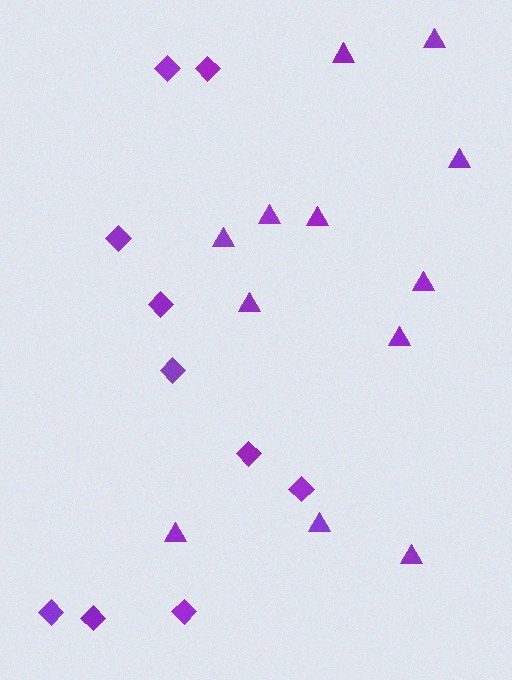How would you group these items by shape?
There are 2 groups: one group of triangles (12) and one group of diamonds (10).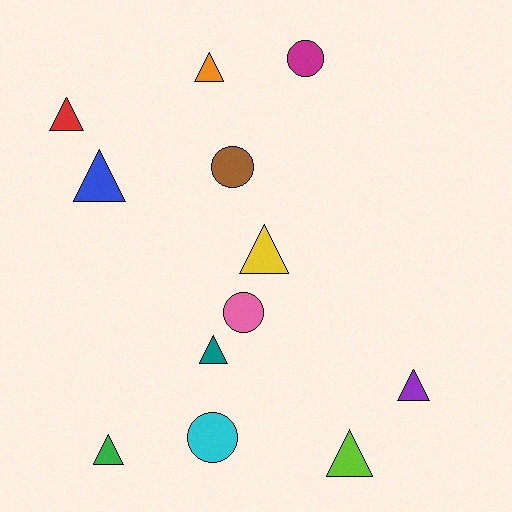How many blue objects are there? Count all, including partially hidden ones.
There is 1 blue object.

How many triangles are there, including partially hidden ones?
There are 8 triangles.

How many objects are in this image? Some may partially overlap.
There are 12 objects.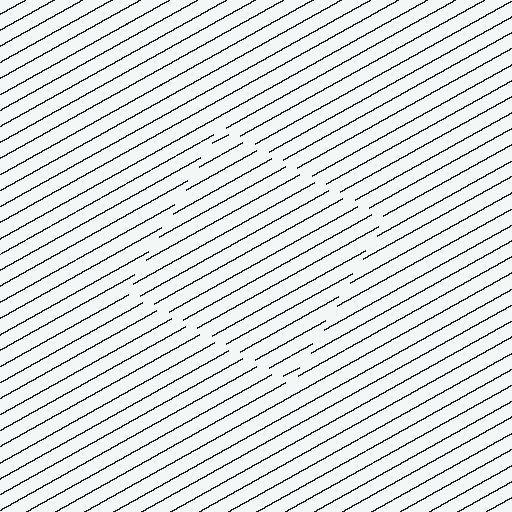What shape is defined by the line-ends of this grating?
An illusory square. The interior of the shape contains the same grating, shifted by half a period — the contour is defined by the phase discontinuity where line-ends from the inner and outer gratings abut.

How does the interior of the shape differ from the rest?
The interior of the shape contains the same grating, shifted by half a period — the contour is defined by the phase discontinuity where line-ends from the inner and outer gratings abut.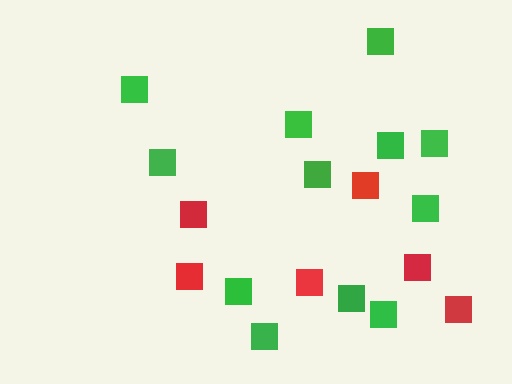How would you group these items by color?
There are 2 groups: one group of red squares (6) and one group of green squares (12).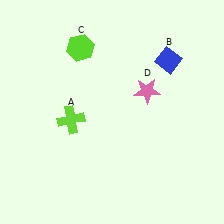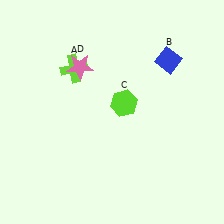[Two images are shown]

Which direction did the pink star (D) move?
The pink star (D) moved left.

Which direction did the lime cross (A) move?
The lime cross (A) moved up.